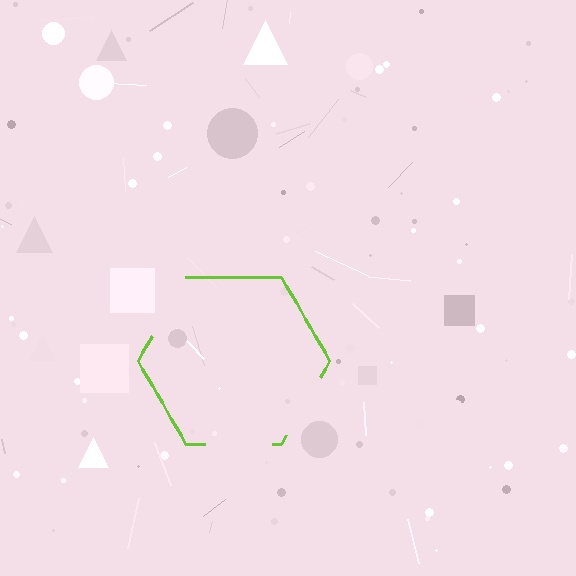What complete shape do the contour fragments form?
The contour fragments form a hexagon.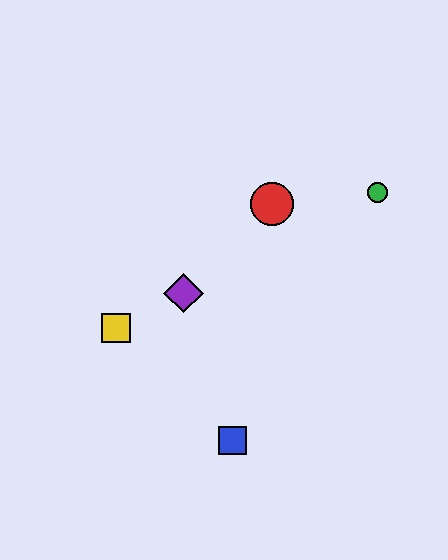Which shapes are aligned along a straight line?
The green circle, the yellow square, the purple diamond are aligned along a straight line.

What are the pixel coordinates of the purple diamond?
The purple diamond is at (183, 293).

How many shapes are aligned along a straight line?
3 shapes (the green circle, the yellow square, the purple diamond) are aligned along a straight line.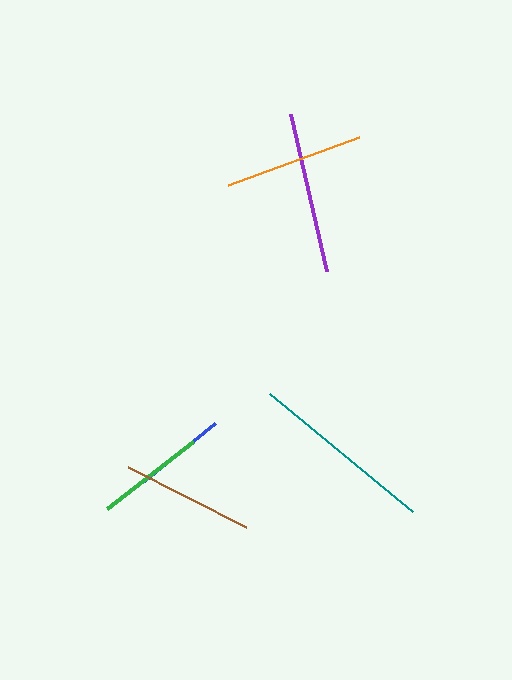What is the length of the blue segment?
The blue segment is approximately 92 pixels long.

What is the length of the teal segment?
The teal segment is approximately 185 pixels long.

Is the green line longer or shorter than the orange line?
The orange line is longer than the green line.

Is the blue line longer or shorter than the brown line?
The brown line is longer than the blue line.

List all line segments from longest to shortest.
From longest to shortest: teal, purple, orange, brown, green, blue.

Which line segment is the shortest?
The blue line is the shortest at approximately 92 pixels.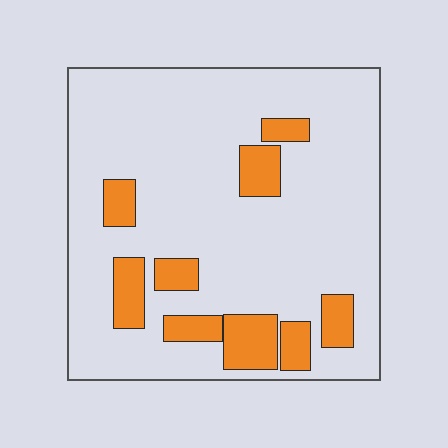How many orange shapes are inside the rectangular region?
9.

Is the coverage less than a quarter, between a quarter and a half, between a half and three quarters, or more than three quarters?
Less than a quarter.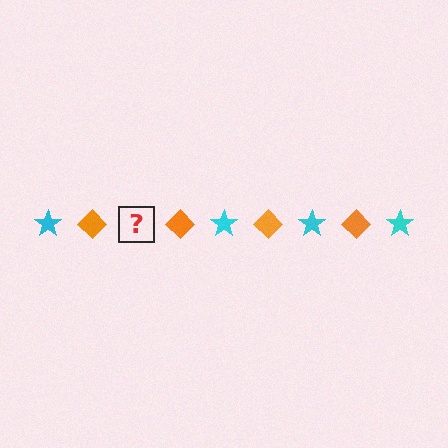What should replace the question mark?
The question mark should be replaced with a cyan star.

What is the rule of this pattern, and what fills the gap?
The rule is that the pattern alternates between cyan star and orange diamond. The gap should be filled with a cyan star.